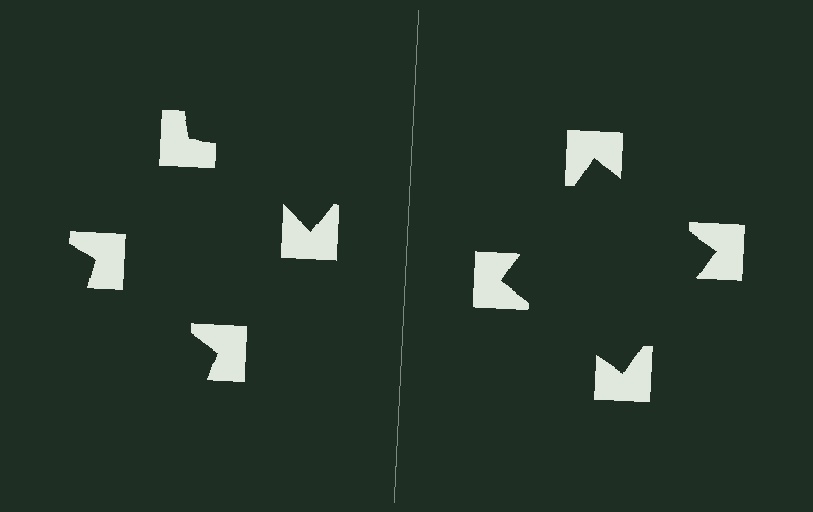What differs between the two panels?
The notched squares are positioned identically on both sides; only the wedge orientations differ. On the right they align to a square; on the left they are misaligned.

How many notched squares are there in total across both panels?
8 — 4 on each side.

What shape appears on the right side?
An illusory square.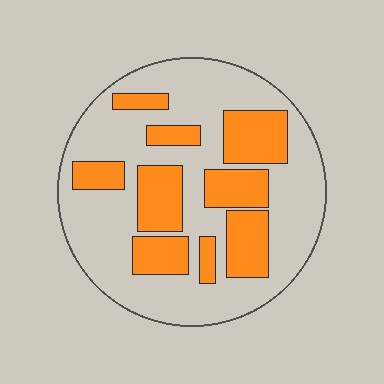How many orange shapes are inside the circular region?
9.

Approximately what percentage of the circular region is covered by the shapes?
Approximately 35%.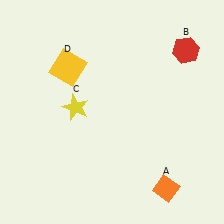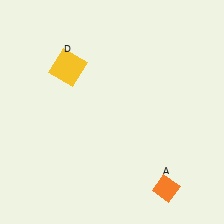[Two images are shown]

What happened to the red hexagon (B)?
The red hexagon (B) was removed in Image 2. It was in the top-right area of Image 1.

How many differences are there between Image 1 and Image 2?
There are 2 differences between the two images.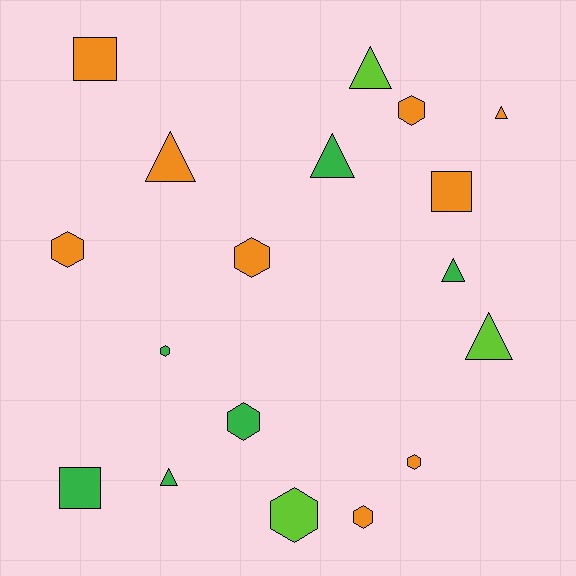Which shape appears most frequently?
Hexagon, with 8 objects.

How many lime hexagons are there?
There is 1 lime hexagon.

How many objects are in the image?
There are 18 objects.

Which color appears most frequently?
Orange, with 9 objects.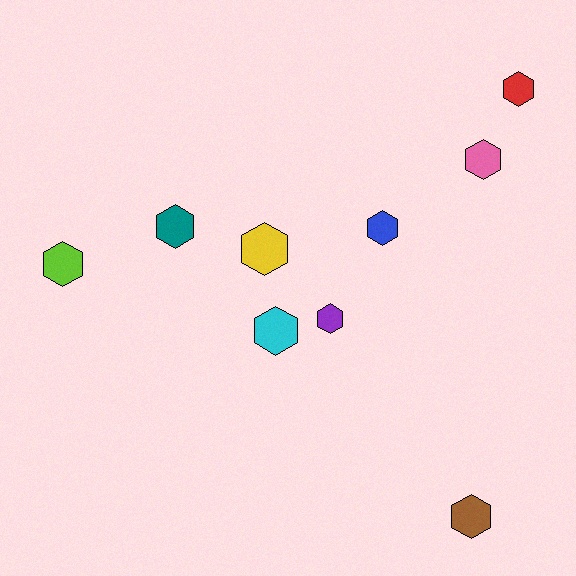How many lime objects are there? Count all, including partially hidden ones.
There is 1 lime object.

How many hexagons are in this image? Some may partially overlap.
There are 9 hexagons.